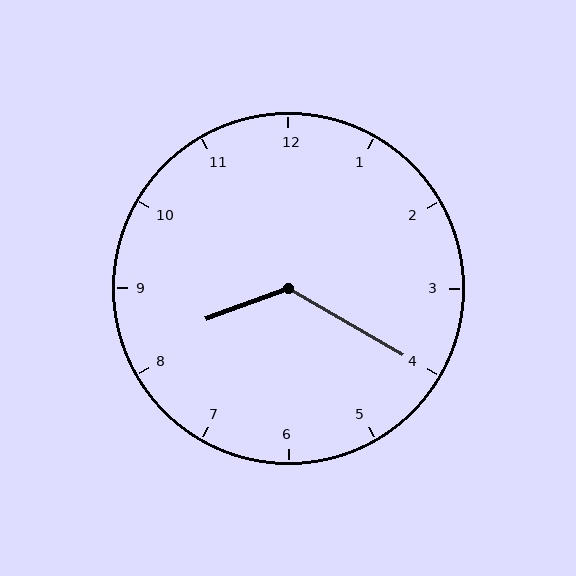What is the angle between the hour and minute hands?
Approximately 130 degrees.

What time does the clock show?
8:20.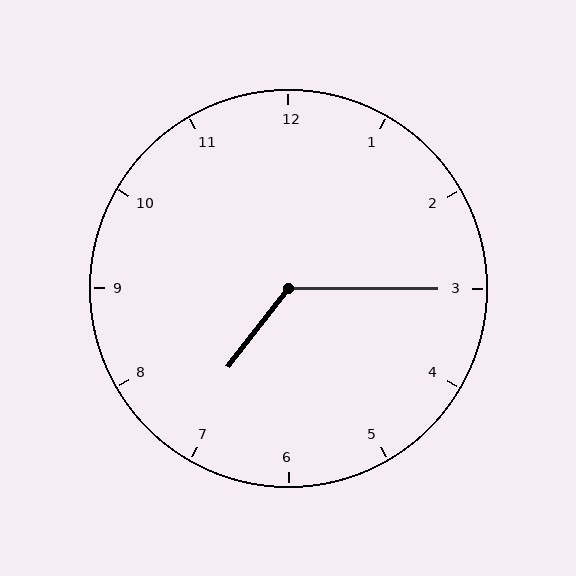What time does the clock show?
7:15.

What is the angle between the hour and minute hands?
Approximately 128 degrees.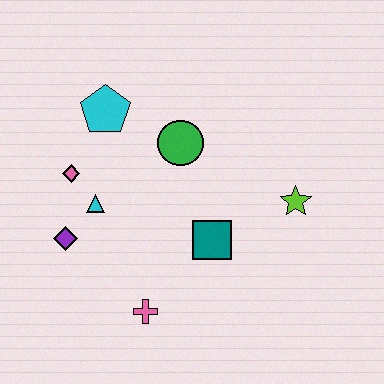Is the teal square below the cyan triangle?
Yes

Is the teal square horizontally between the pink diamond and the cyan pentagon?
No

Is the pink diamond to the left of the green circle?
Yes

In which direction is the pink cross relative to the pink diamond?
The pink cross is below the pink diamond.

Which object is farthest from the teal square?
The cyan pentagon is farthest from the teal square.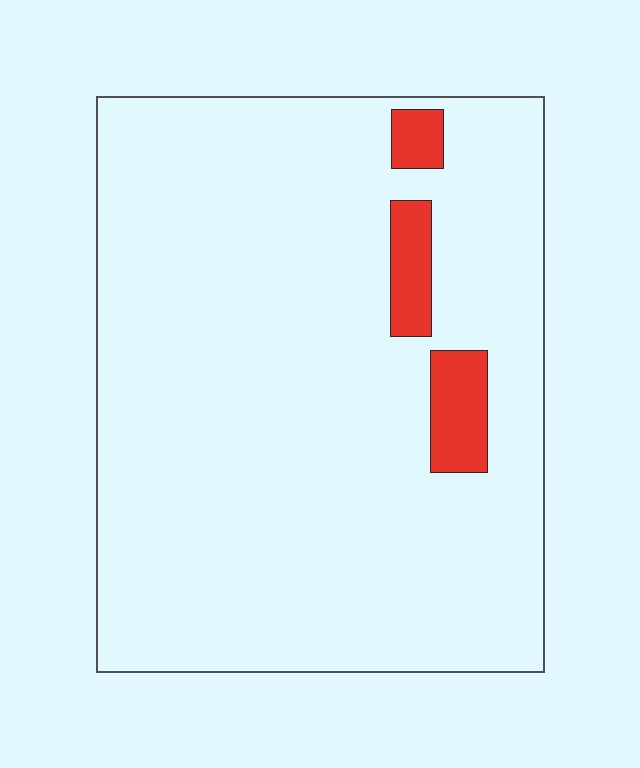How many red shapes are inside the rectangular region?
3.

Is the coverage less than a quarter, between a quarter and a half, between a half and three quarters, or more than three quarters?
Less than a quarter.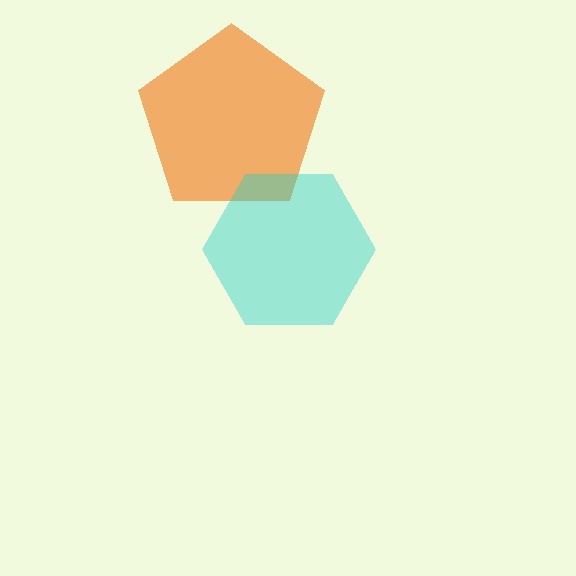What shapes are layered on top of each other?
The layered shapes are: an orange pentagon, a cyan hexagon.